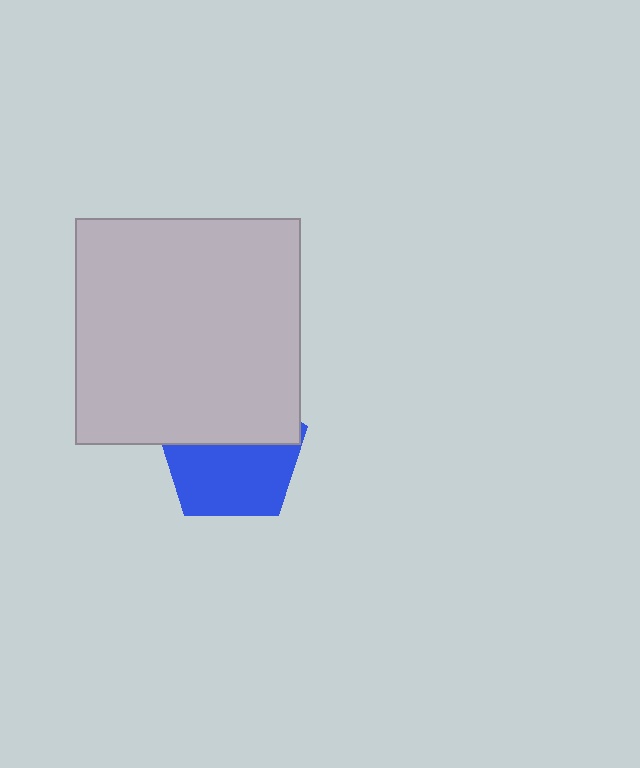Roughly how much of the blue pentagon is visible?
About half of it is visible (roughly 55%).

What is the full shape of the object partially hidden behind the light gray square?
The partially hidden object is a blue pentagon.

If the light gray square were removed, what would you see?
You would see the complete blue pentagon.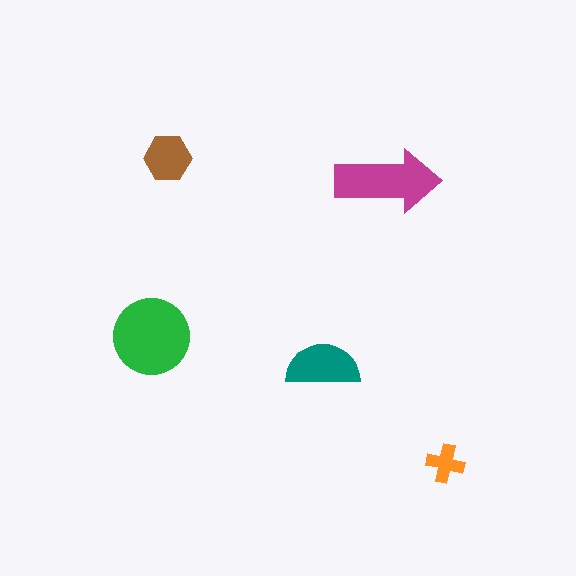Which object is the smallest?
The orange cross.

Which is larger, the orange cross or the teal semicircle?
The teal semicircle.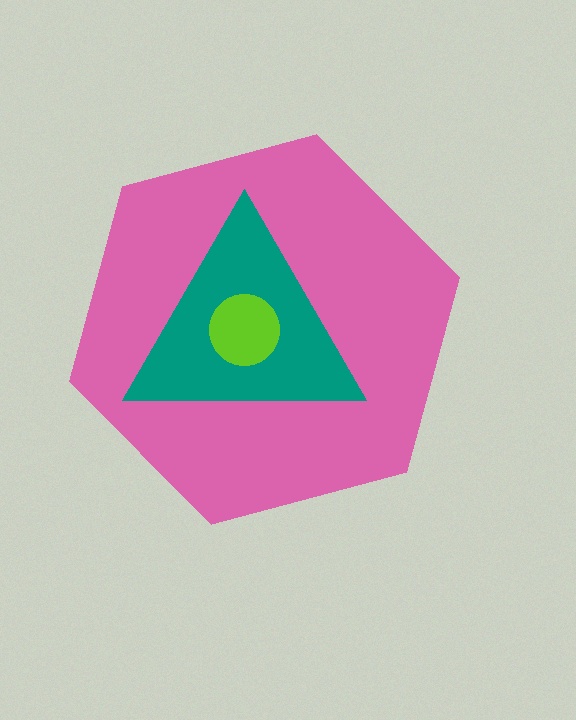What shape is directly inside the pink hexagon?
The teal triangle.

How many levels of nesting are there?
3.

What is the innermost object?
The lime circle.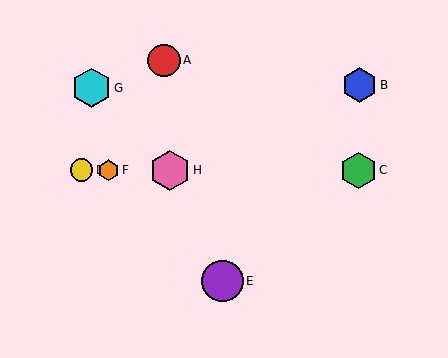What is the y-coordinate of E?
Object E is at y≈281.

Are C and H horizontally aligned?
Yes, both are at y≈170.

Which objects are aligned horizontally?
Objects C, D, F, H are aligned horizontally.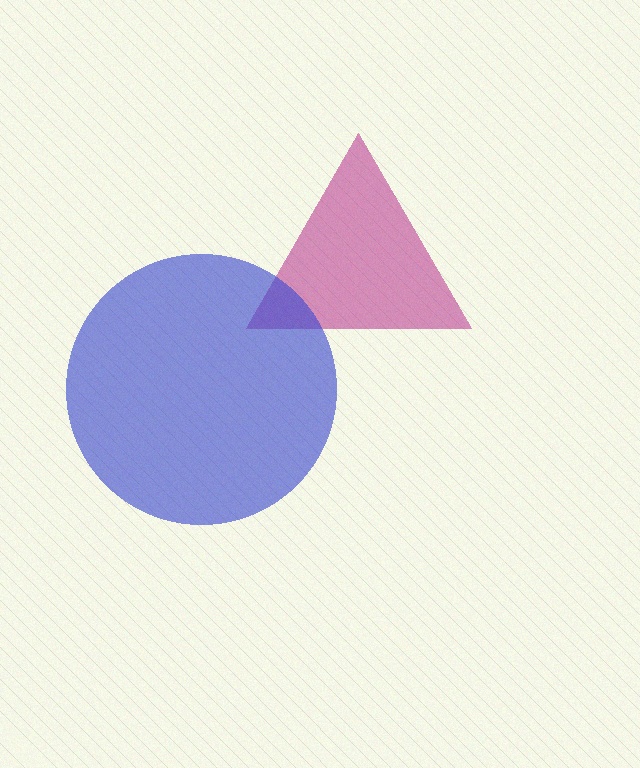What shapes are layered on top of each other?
The layered shapes are: a magenta triangle, a blue circle.